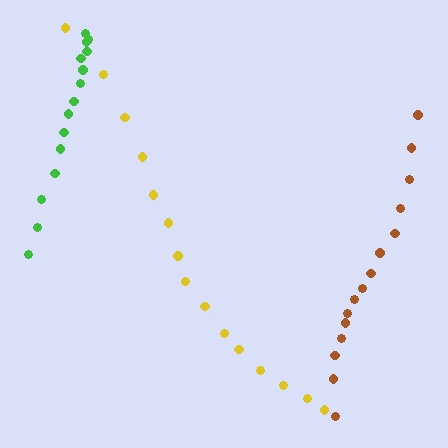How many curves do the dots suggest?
There are 3 distinct paths.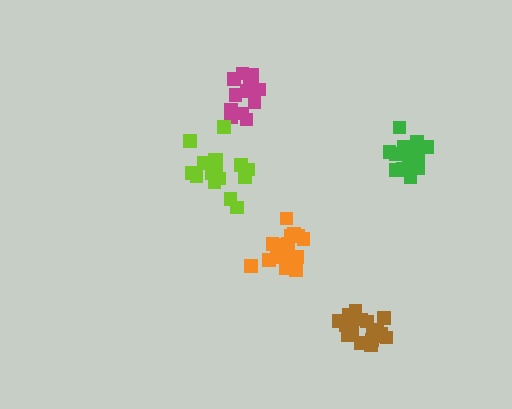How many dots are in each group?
Group 1: 16 dots, Group 2: 16 dots, Group 3: 16 dots, Group 4: 18 dots, Group 5: 16 dots (82 total).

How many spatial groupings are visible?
There are 5 spatial groupings.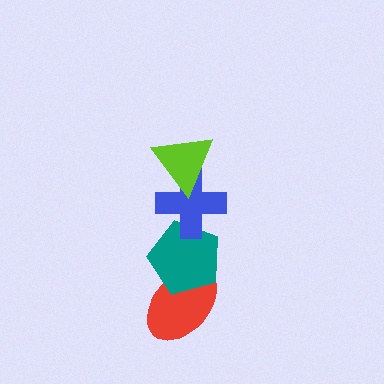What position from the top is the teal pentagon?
The teal pentagon is 3rd from the top.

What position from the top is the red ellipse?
The red ellipse is 4th from the top.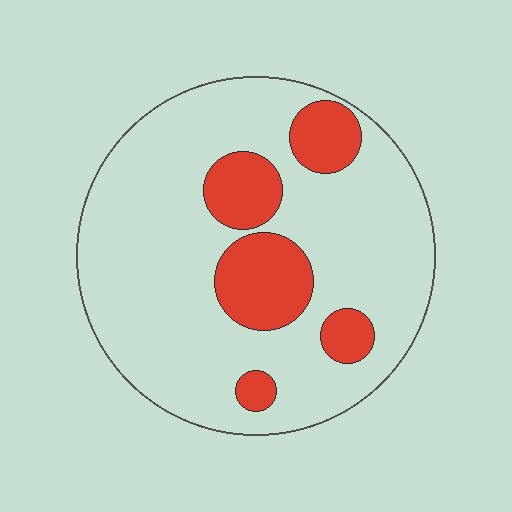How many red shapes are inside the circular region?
5.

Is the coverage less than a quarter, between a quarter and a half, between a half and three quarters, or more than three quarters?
Less than a quarter.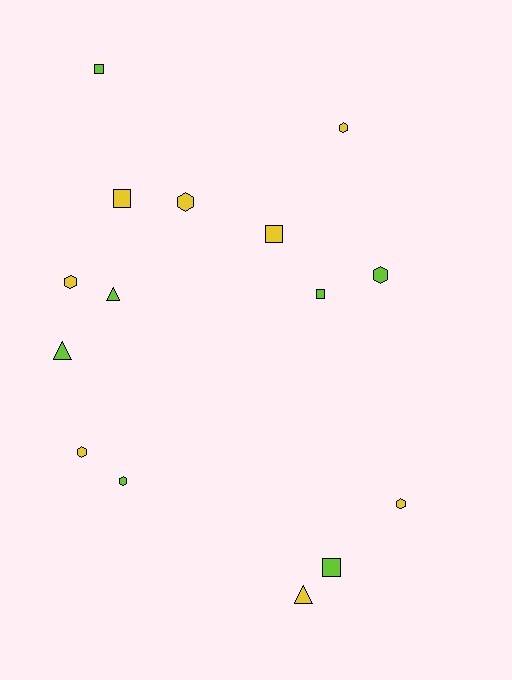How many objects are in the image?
There are 15 objects.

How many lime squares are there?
There are 3 lime squares.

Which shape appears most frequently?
Hexagon, with 7 objects.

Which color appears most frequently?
Yellow, with 8 objects.